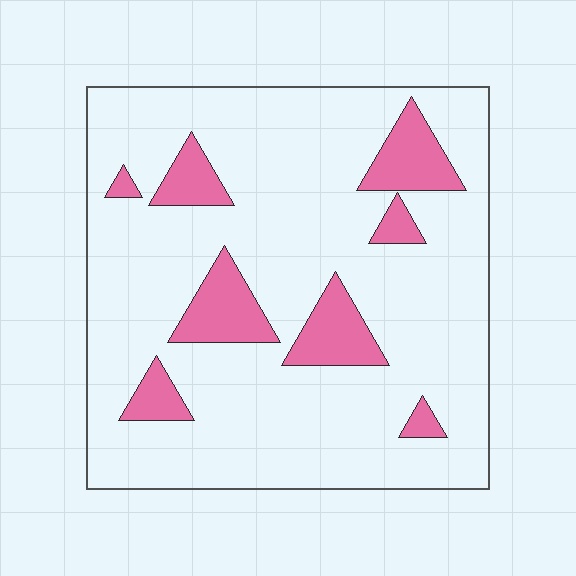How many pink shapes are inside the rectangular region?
8.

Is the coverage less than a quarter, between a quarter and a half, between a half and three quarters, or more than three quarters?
Less than a quarter.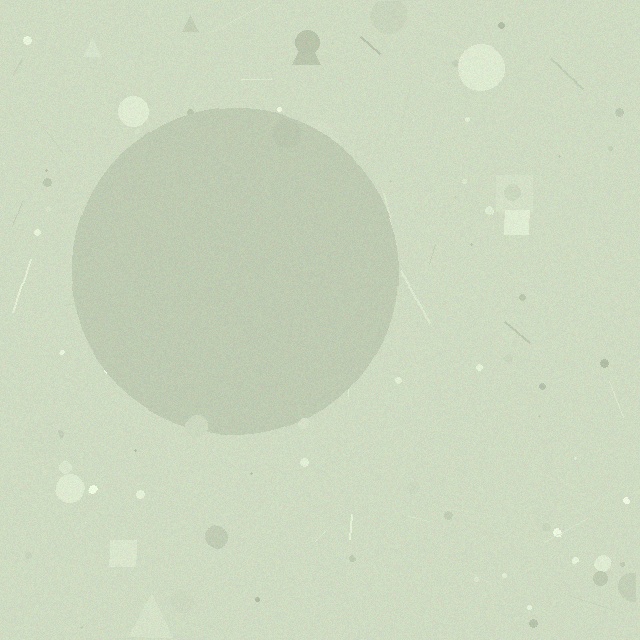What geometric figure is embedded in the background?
A circle is embedded in the background.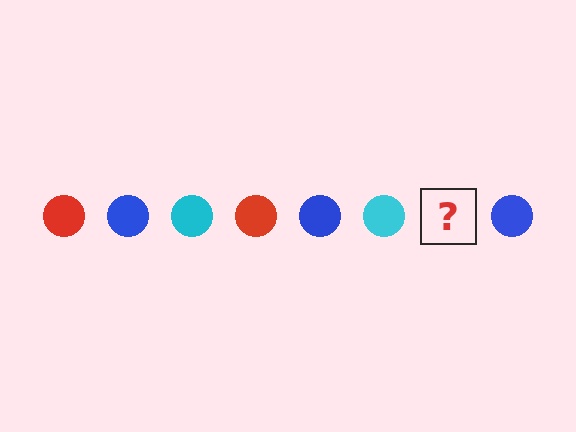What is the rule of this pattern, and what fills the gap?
The rule is that the pattern cycles through red, blue, cyan circles. The gap should be filled with a red circle.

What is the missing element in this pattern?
The missing element is a red circle.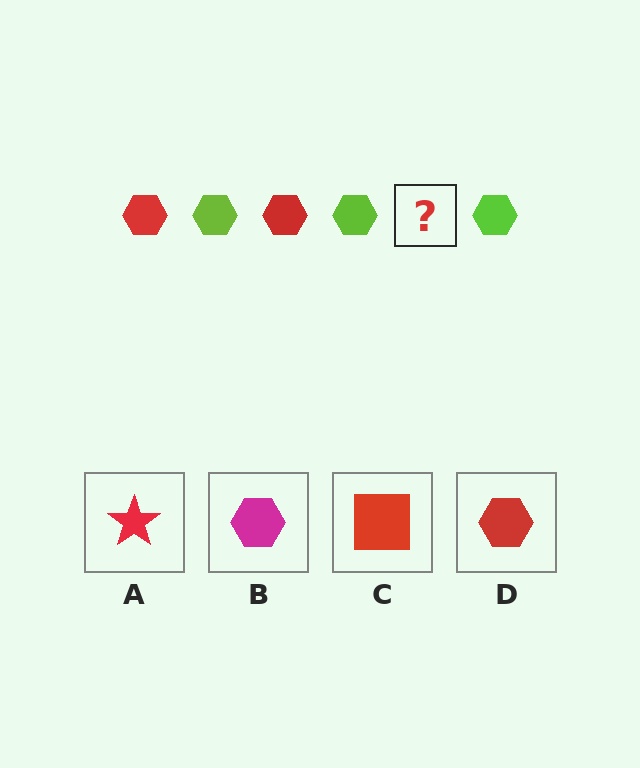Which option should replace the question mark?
Option D.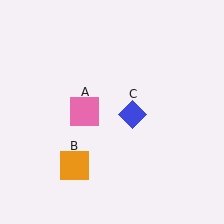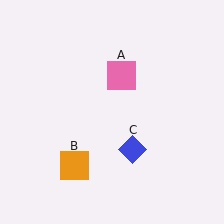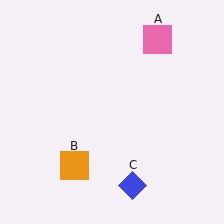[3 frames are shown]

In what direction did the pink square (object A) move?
The pink square (object A) moved up and to the right.